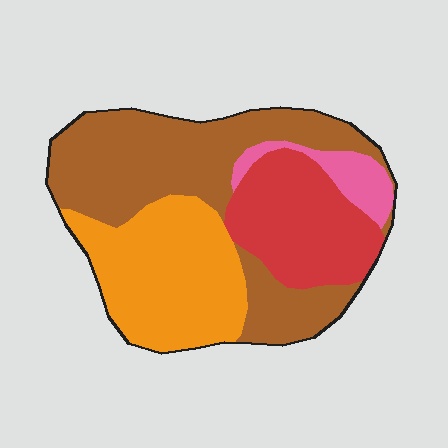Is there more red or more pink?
Red.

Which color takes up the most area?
Brown, at roughly 40%.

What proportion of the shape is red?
Red covers 22% of the shape.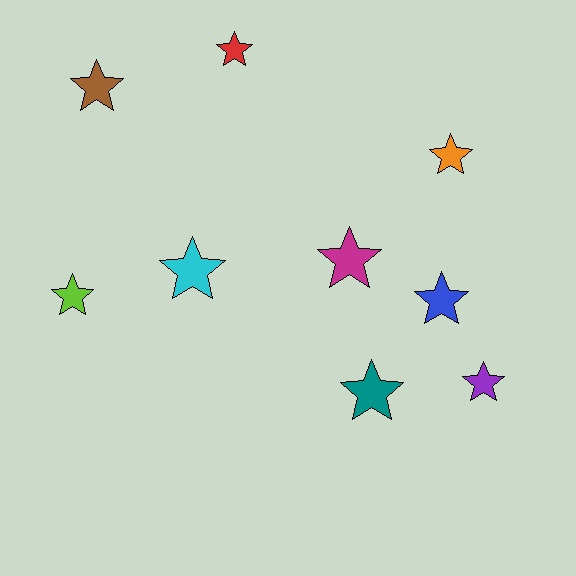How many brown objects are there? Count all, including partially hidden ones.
There is 1 brown object.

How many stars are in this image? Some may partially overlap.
There are 9 stars.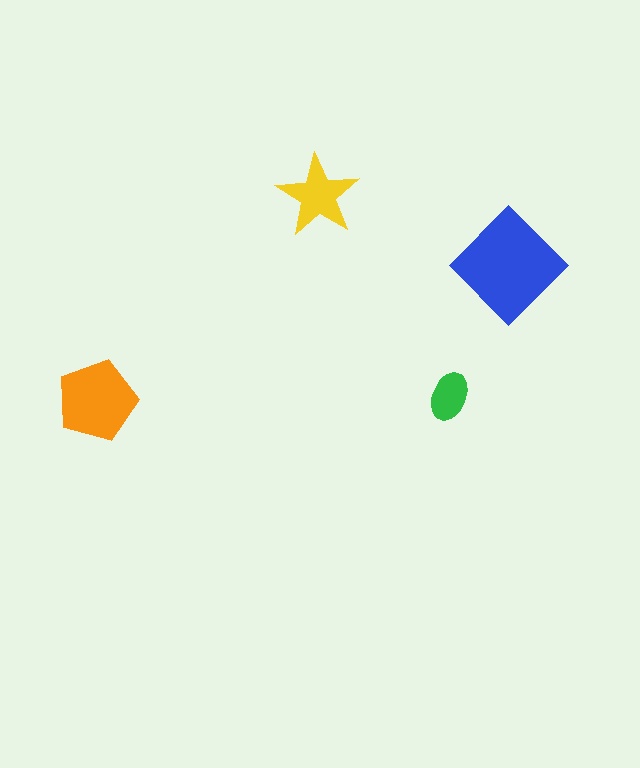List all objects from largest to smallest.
The blue diamond, the orange pentagon, the yellow star, the green ellipse.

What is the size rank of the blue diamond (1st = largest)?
1st.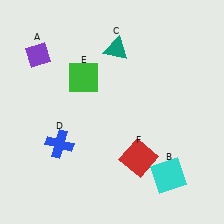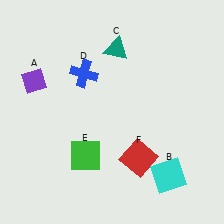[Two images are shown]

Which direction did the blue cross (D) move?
The blue cross (D) moved up.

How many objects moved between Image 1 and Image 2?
3 objects moved between the two images.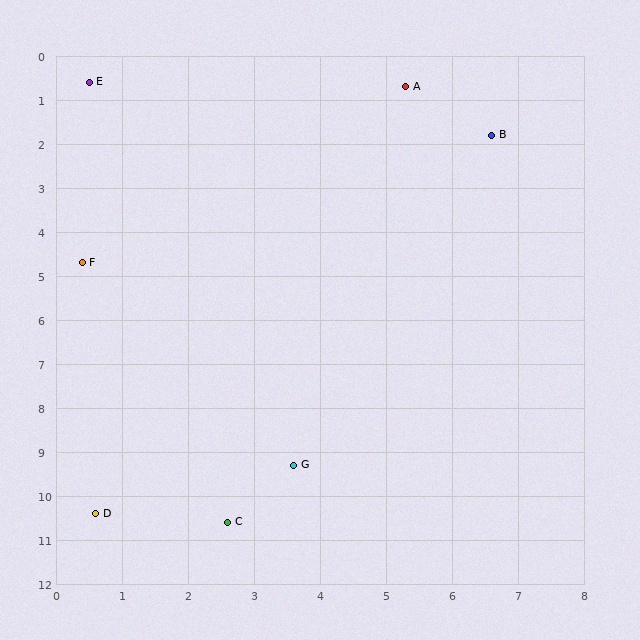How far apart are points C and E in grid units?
Points C and E are about 10.2 grid units apart.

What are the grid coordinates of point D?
Point D is at approximately (0.6, 10.4).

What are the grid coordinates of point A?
Point A is at approximately (5.3, 0.7).